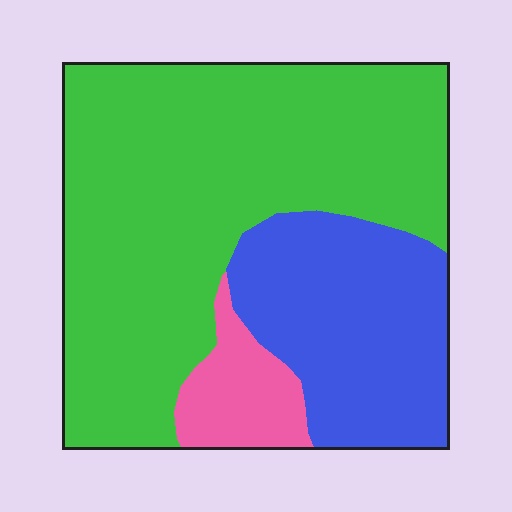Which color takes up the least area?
Pink, at roughly 10%.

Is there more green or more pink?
Green.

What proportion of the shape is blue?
Blue takes up about one quarter (1/4) of the shape.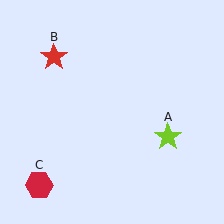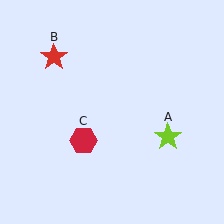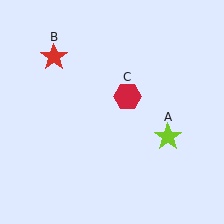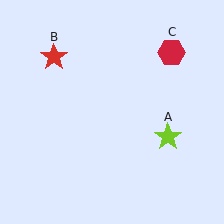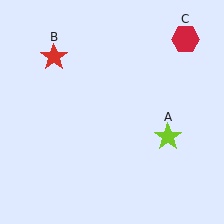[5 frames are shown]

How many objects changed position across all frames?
1 object changed position: red hexagon (object C).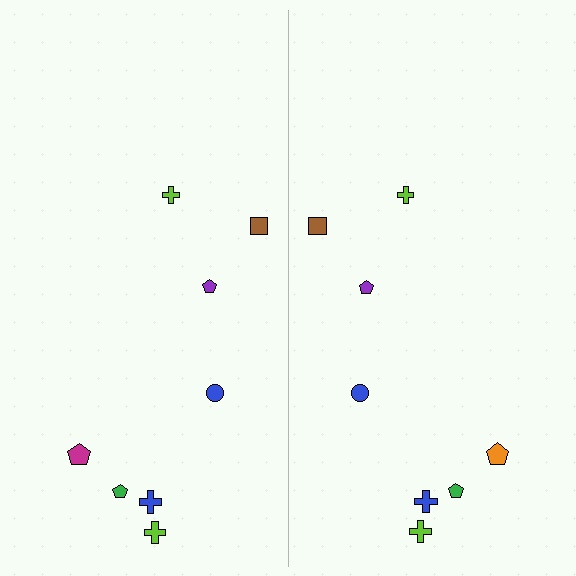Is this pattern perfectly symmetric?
No, the pattern is not perfectly symmetric. The orange pentagon on the right side breaks the symmetry — its mirror counterpart is magenta.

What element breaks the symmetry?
The orange pentagon on the right side breaks the symmetry — its mirror counterpart is magenta.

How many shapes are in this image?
There are 16 shapes in this image.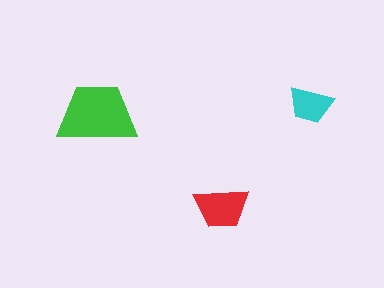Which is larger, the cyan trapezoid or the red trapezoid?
The red one.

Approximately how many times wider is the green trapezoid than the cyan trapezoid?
About 2 times wider.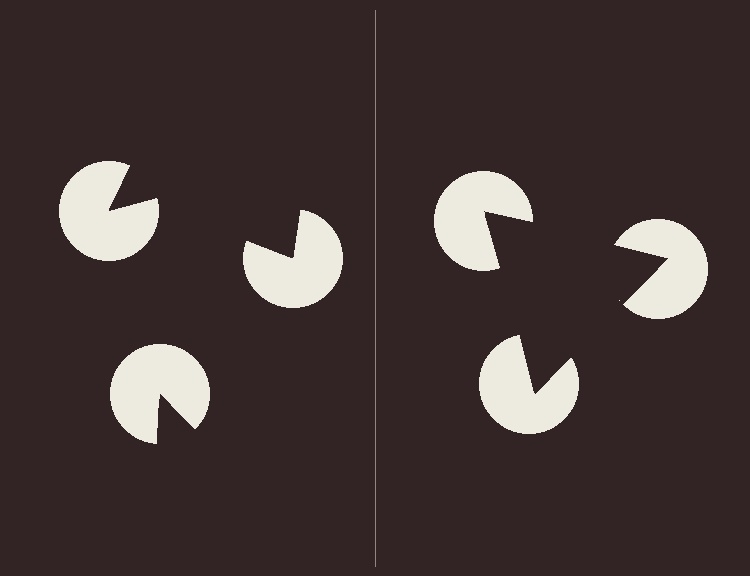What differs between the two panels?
The pac-man discs are positioned identically on both sides; only the wedge orientations differ. On the right they align to a triangle; on the left they are misaligned.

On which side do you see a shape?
An illusory triangle appears on the right side. On the left side the wedge cuts are rotated, so no coherent shape forms.